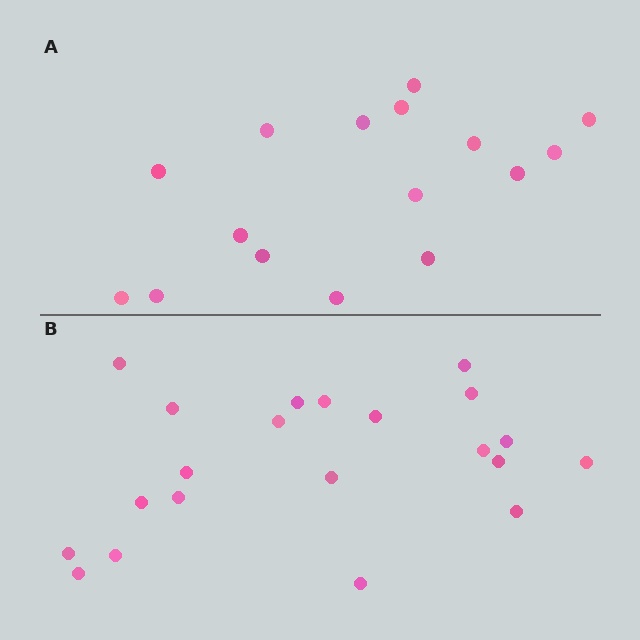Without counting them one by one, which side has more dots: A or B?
Region B (the bottom region) has more dots.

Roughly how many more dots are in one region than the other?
Region B has about 5 more dots than region A.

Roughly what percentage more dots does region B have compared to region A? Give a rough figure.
About 30% more.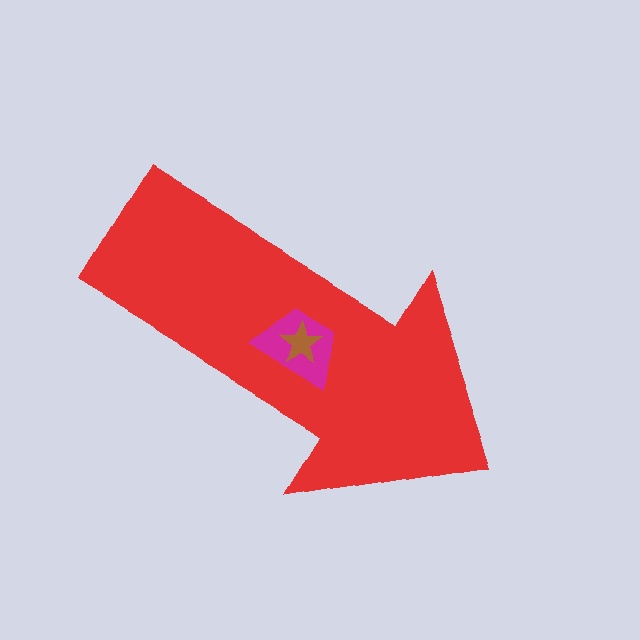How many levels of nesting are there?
3.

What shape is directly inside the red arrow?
The magenta trapezoid.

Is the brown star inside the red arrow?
Yes.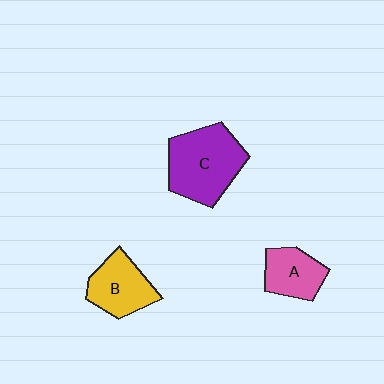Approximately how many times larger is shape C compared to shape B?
Approximately 1.5 times.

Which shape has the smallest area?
Shape A (pink).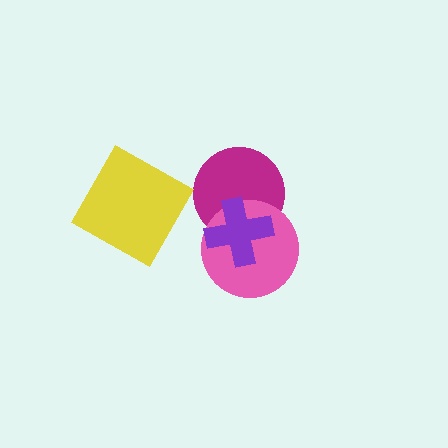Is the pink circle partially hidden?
Yes, it is partially covered by another shape.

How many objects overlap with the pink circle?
2 objects overlap with the pink circle.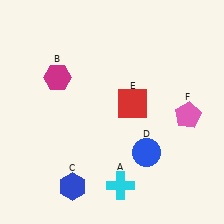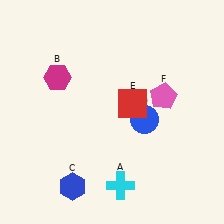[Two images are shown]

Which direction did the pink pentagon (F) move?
The pink pentagon (F) moved left.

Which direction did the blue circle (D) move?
The blue circle (D) moved up.